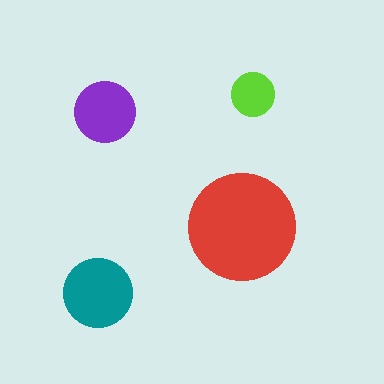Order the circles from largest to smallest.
the red one, the teal one, the purple one, the lime one.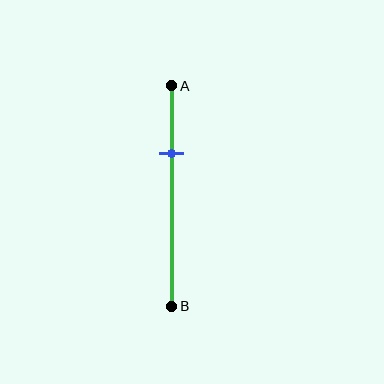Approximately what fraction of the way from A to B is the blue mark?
The blue mark is approximately 30% of the way from A to B.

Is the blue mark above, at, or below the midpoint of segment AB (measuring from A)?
The blue mark is above the midpoint of segment AB.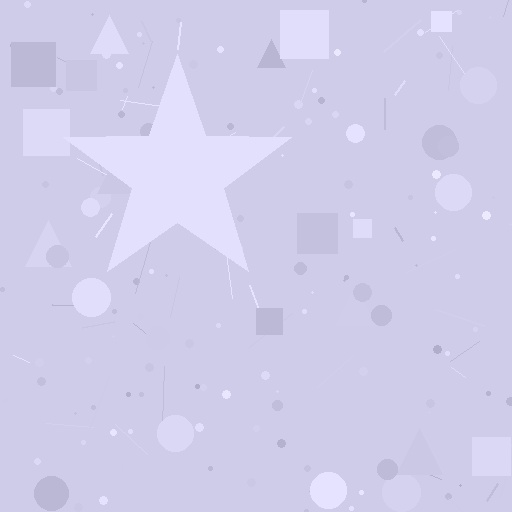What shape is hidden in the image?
A star is hidden in the image.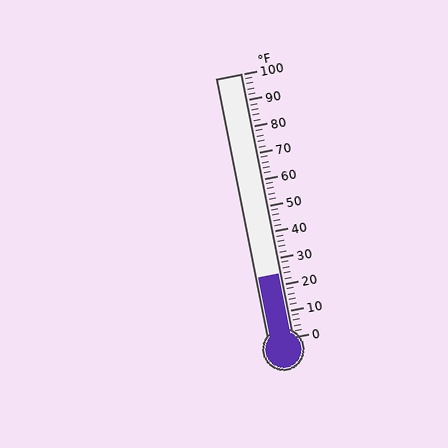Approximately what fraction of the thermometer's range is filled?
The thermometer is filled to approximately 25% of its range.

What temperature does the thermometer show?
The thermometer shows approximately 24°F.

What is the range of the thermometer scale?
The thermometer scale ranges from 0°F to 100°F.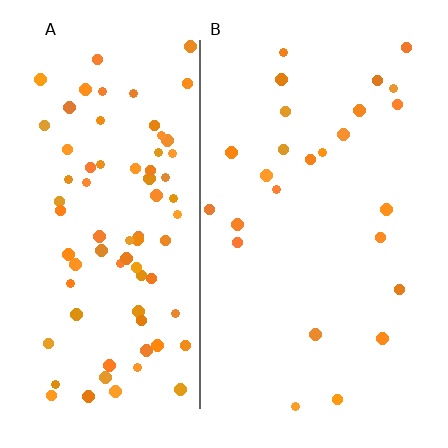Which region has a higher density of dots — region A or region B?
A (the left).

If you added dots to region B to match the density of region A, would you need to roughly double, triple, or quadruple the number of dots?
Approximately triple.